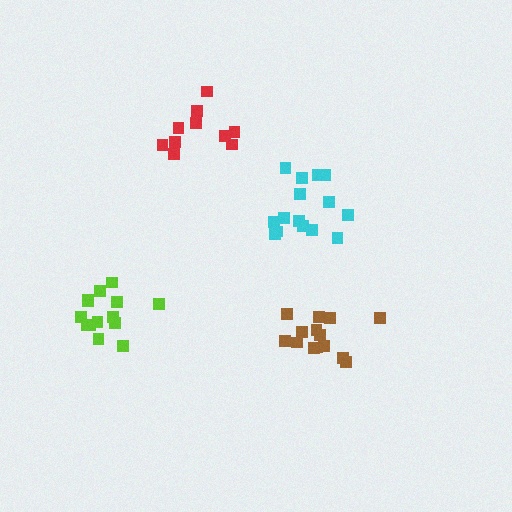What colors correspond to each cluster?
The clusters are colored: lime, red, cyan, brown.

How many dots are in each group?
Group 1: 14 dots, Group 2: 10 dots, Group 3: 15 dots, Group 4: 14 dots (53 total).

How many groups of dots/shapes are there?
There are 4 groups.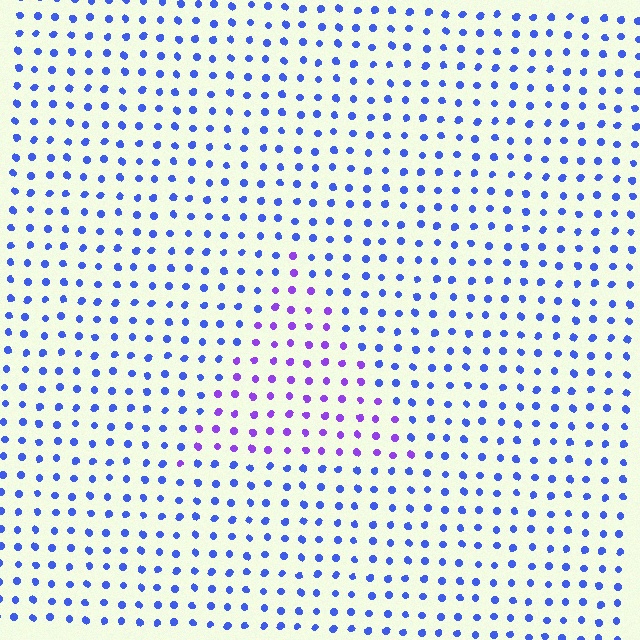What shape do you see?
I see a triangle.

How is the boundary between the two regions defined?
The boundary is defined purely by a slight shift in hue (about 41 degrees). Spacing, size, and orientation are identical on both sides.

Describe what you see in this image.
The image is filled with small blue elements in a uniform arrangement. A triangle-shaped region is visible where the elements are tinted to a slightly different hue, forming a subtle color boundary.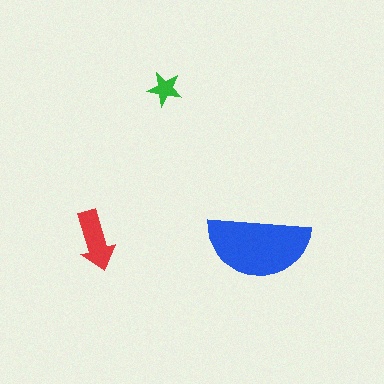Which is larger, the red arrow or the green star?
The red arrow.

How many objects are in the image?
There are 3 objects in the image.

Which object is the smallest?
The green star.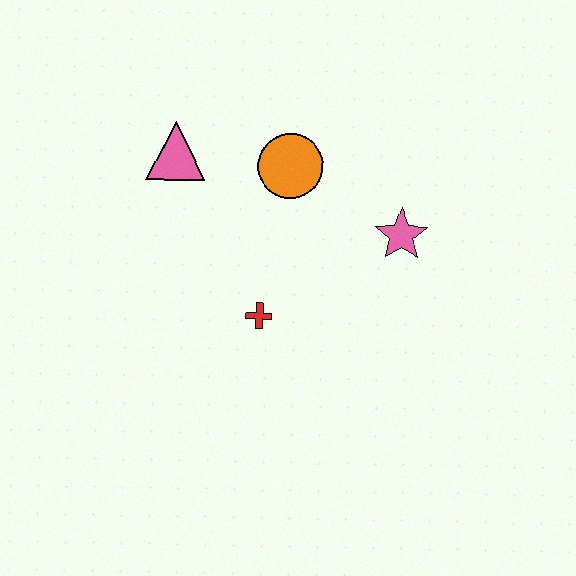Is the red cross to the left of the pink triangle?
No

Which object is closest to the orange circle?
The pink triangle is closest to the orange circle.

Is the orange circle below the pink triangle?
Yes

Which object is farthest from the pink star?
The pink triangle is farthest from the pink star.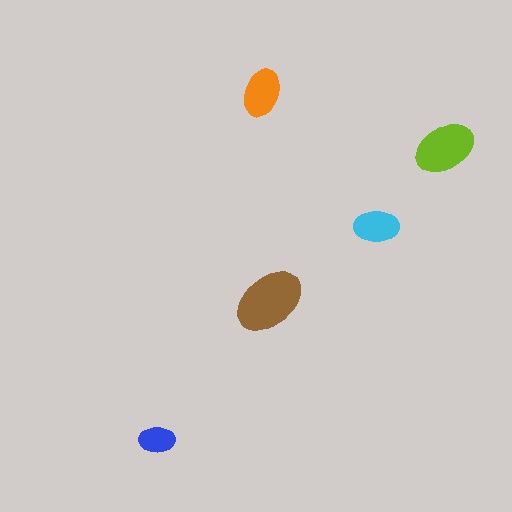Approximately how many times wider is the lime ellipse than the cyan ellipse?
About 1.5 times wider.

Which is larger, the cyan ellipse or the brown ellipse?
The brown one.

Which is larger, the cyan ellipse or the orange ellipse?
The orange one.